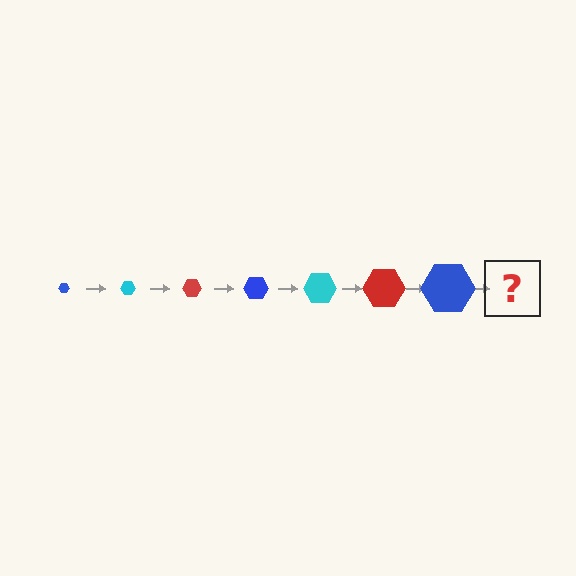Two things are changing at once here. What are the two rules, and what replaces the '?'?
The two rules are that the hexagon grows larger each step and the color cycles through blue, cyan, and red. The '?' should be a cyan hexagon, larger than the previous one.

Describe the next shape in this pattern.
It should be a cyan hexagon, larger than the previous one.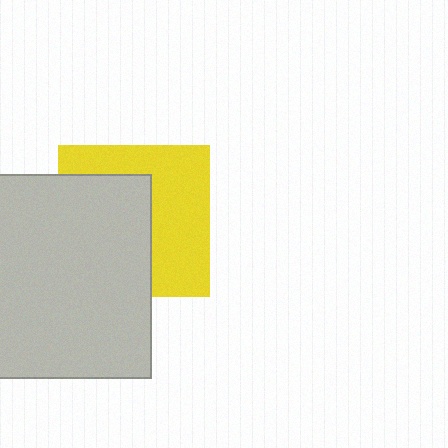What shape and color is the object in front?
The object in front is a light gray square.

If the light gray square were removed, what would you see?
You would see the complete yellow square.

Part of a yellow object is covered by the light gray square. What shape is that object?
It is a square.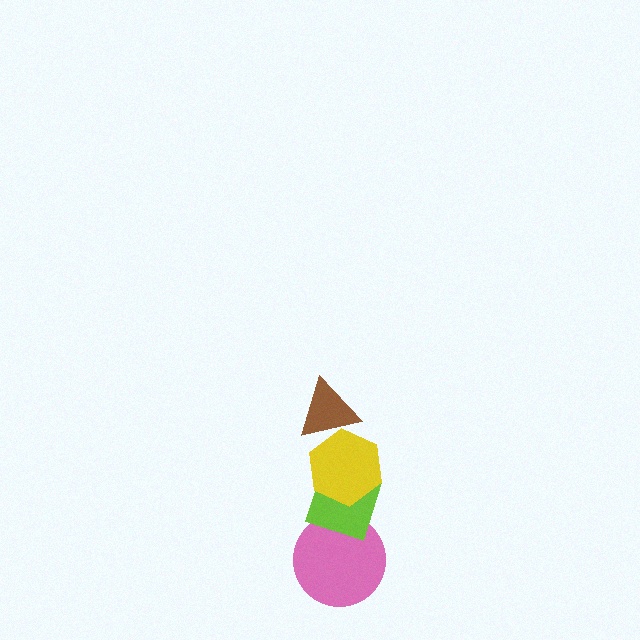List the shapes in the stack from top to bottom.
From top to bottom: the brown triangle, the yellow hexagon, the lime diamond, the pink circle.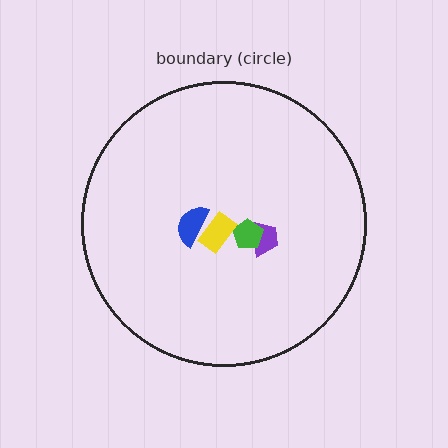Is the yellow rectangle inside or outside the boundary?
Inside.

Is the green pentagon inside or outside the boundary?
Inside.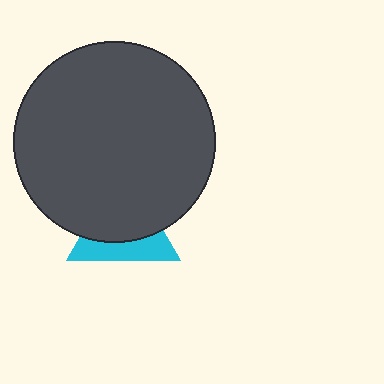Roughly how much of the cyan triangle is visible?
A small part of it is visible (roughly 39%).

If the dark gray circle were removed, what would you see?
You would see the complete cyan triangle.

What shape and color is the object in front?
The object in front is a dark gray circle.